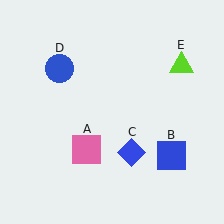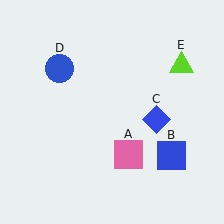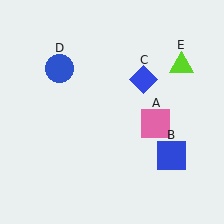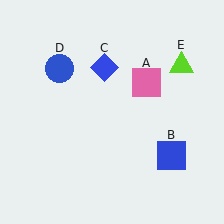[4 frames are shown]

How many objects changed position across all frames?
2 objects changed position: pink square (object A), blue diamond (object C).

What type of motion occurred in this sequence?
The pink square (object A), blue diamond (object C) rotated counterclockwise around the center of the scene.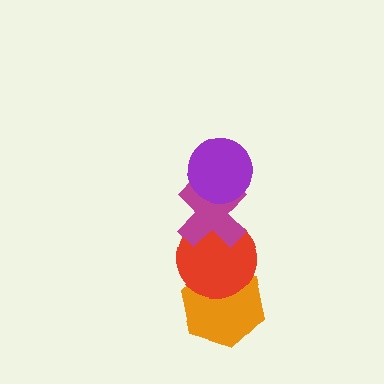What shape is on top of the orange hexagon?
The red circle is on top of the orange hexagon.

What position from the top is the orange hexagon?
The orange hexagon is 4th from the top.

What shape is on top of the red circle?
The magenta cross is on top of the red circle.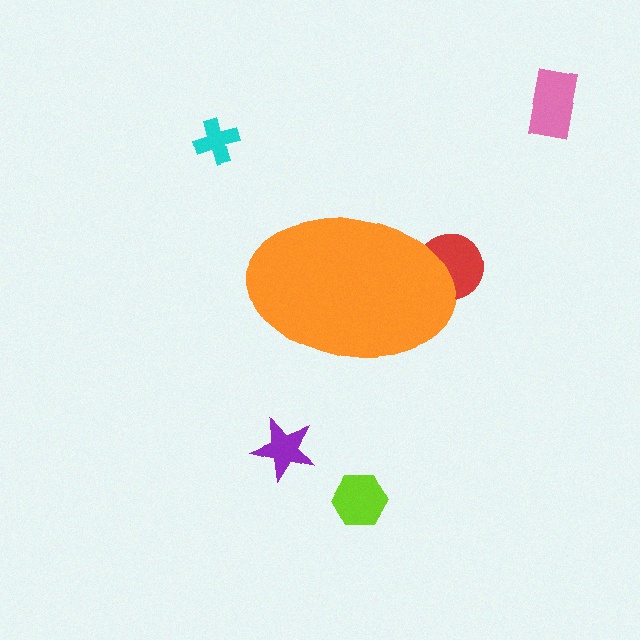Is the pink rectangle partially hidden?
No, the pink rectangle is fully visible.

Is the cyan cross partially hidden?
No, the cyan cross is fully visible.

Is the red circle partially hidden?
Yes, the red circle is partially hidden behind the orange ellipse.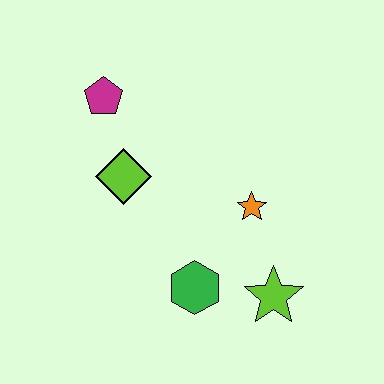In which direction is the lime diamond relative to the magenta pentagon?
The lime diamond is below the magenta pentagon.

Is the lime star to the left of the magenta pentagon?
No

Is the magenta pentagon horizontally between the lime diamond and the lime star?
No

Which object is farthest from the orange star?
The magenta pentagon is farthest from the orange star.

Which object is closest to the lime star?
The green hexagon is closest to the lime star.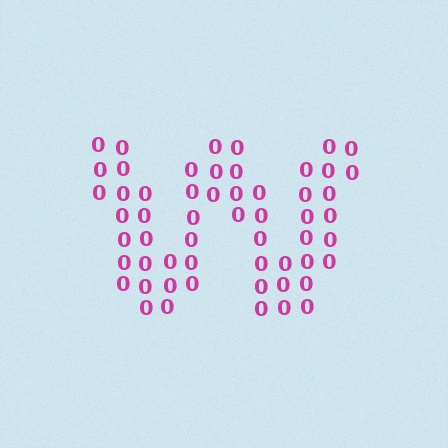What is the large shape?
The large shape is the letter W.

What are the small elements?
The small elements are digit 0's.